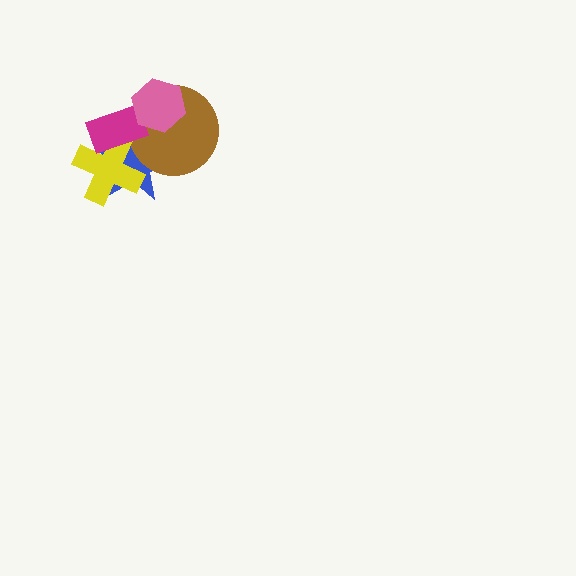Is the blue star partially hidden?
Yes, it is partially covered by another shape.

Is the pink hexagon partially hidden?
No, no other shape covers it.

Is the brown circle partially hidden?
Yes, it is partially covered by another shape.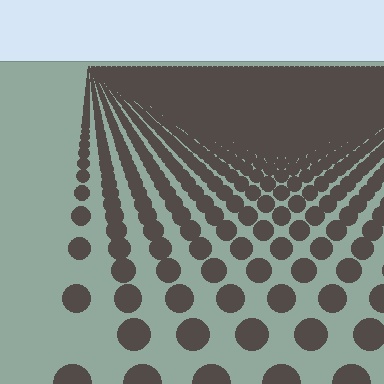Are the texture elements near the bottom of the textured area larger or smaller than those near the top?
Larger. Near the bottom, elements are closer to the viewer and appear at a bigger on-screen size.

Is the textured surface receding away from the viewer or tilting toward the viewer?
The surface is receding away from the viewer. Texture elements get smaller and denser toward the top.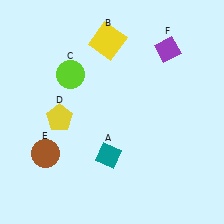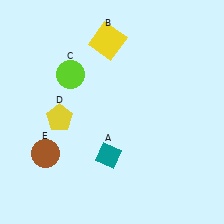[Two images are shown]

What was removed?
The purple diamond (F) was removed in Image 2.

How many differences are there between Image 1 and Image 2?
There is 1 difference between the two images.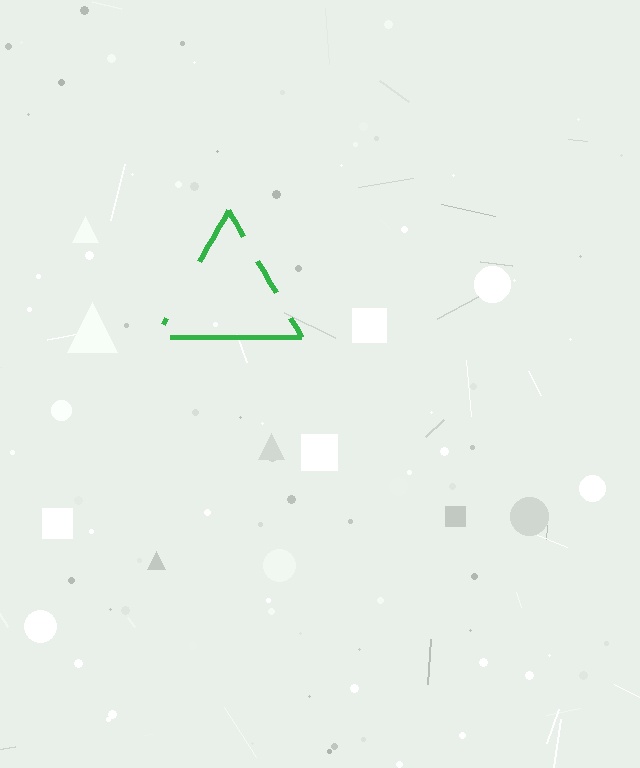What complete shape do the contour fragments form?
The contour fragments form a triangle.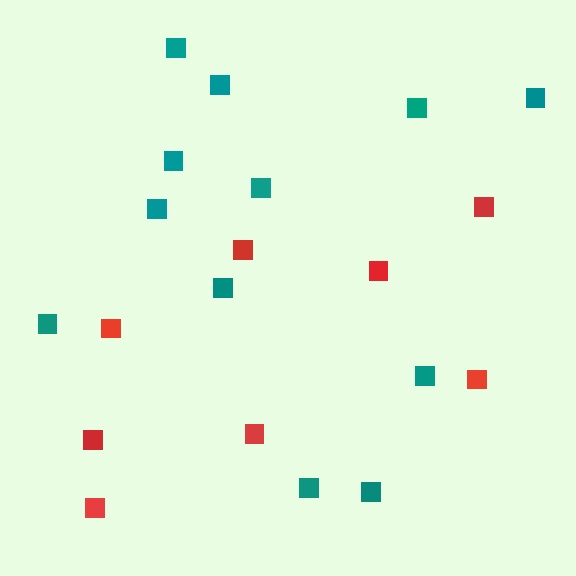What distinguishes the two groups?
There are 2 groups: one group of red squares (8) and one group of teal squares (12).